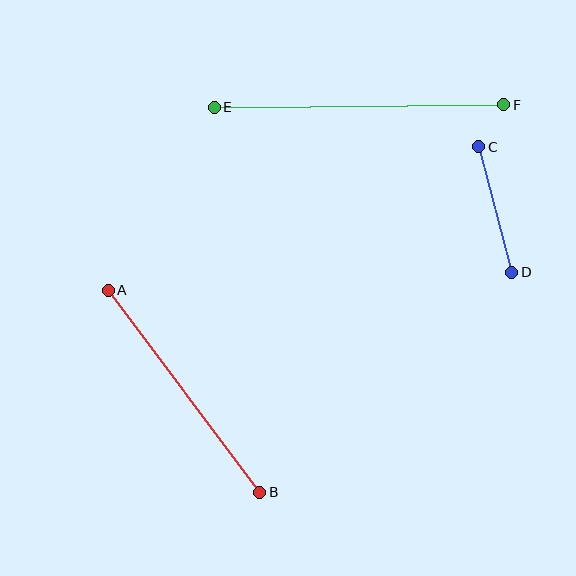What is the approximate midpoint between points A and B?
The midpoint is at approximately (184, 391) pixels.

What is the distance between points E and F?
The distance is approximately 289 pixels.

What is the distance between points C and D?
The distance is approximately 130 pixels.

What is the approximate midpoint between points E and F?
The midpoint is at approximately (359, 106) pixels.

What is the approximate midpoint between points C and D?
The midpoint is at approximately (495, 209) pixels.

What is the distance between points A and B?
The distance is approximately 252 pixels.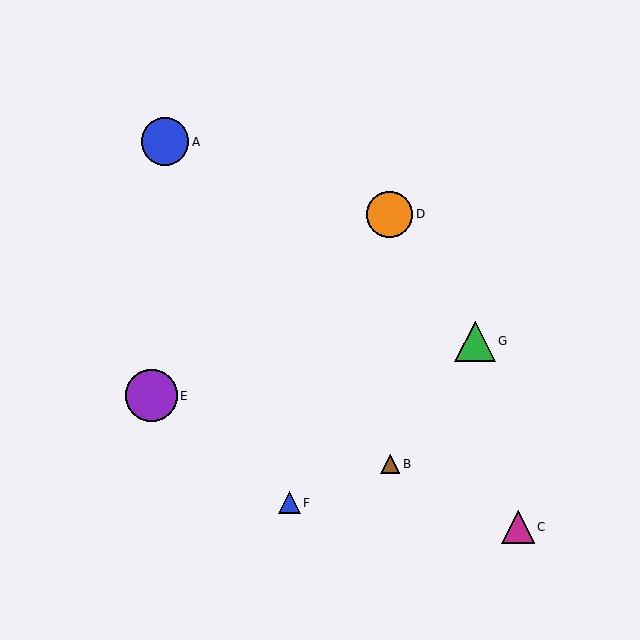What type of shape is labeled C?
Shape C is a magenta triangle.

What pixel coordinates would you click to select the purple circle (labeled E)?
Click at (151, 396) to select the purple circle E.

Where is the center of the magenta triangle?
The center of the magenta triangle is at (518, 527).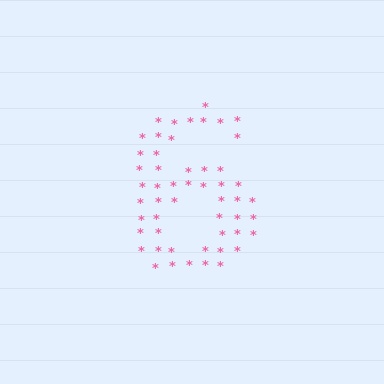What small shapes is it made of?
It is made of small asterisks.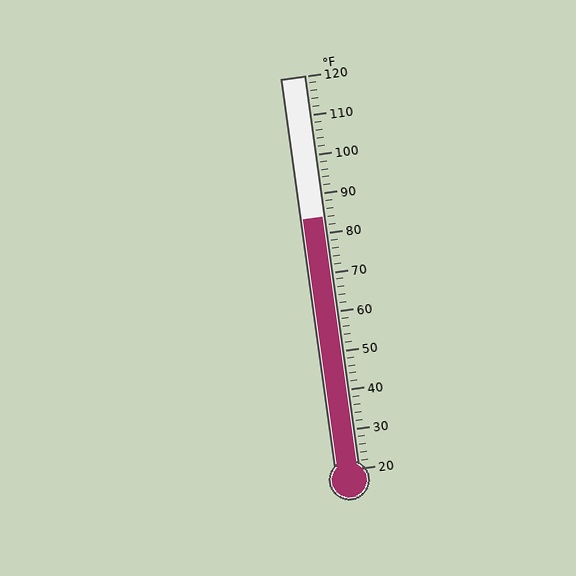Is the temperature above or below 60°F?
The temperature is above 60°F.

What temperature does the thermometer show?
The thermometer shows approximately 84°F.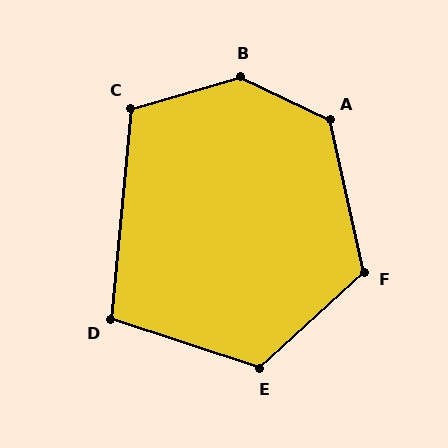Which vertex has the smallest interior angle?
D, at approximately 103 degrees.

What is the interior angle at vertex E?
Approximately 120 degrees (obtuse).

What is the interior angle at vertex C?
Approximately 112 degrees (obtuse).